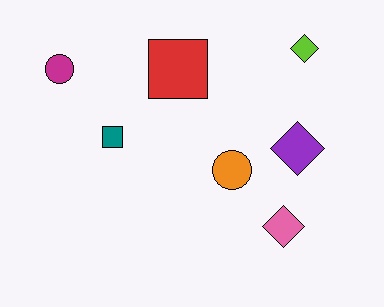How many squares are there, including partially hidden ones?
There are 2 squares.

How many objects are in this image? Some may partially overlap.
There are 7 objects.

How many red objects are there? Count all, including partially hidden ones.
There is 1 red object.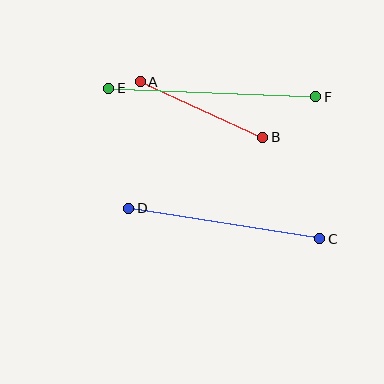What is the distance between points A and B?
The distance is approximately 135 pixels.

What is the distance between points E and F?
The distance is approximately 207 pixels.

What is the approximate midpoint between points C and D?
The midpoint is at approximately (224, 223) pixels.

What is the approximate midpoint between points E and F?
The midpoint is at approximately (212, 92) pixels.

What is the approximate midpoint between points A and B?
The midpoint is at approximately (201, 109) pixels.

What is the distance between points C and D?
The distance is approximately 193 pixels.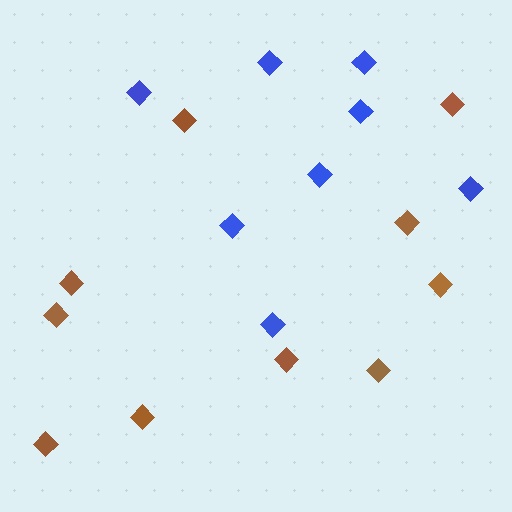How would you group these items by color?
There are 2 groups: one group of blue diamonds (8) and one group of brown diamonds (10).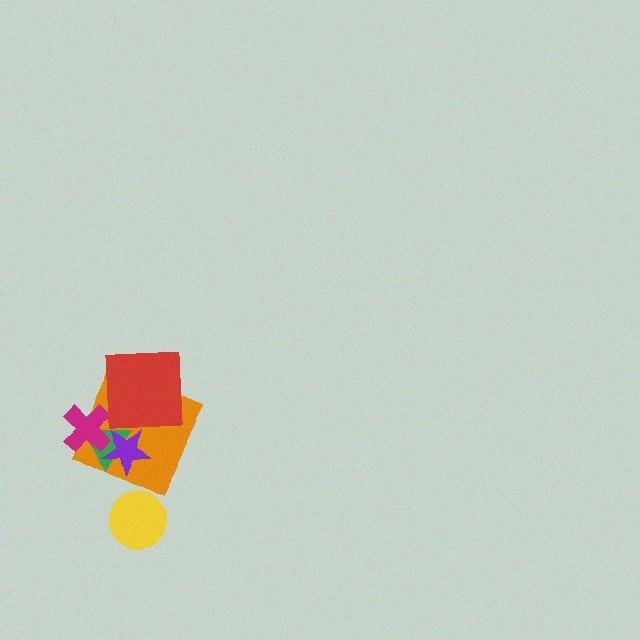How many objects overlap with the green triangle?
3 objects overlap with the green triangle.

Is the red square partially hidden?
No, no other shape covers it.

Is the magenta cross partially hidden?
Yes, it is partially covered by another shape.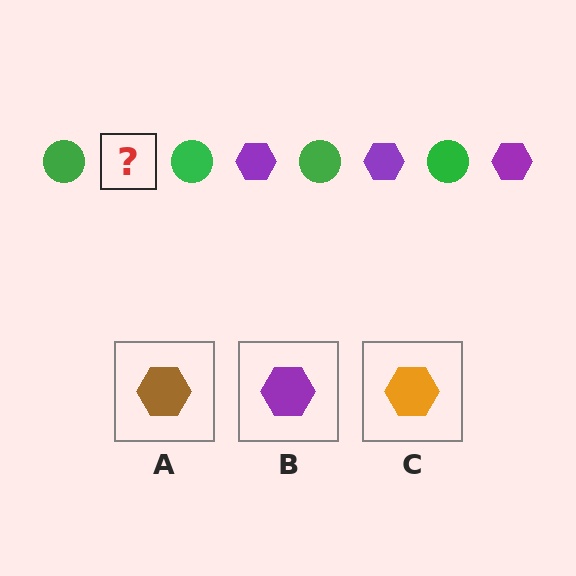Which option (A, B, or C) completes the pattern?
B.